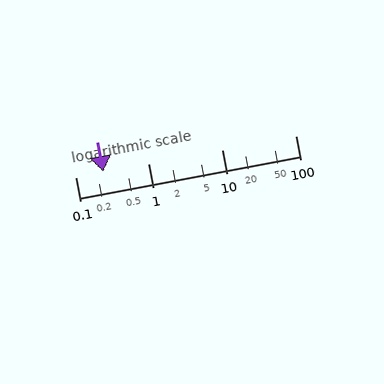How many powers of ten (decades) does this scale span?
The scale spans 3 decades, from 0.1 to 100.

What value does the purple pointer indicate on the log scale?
The pointer indicates approximately 0.24.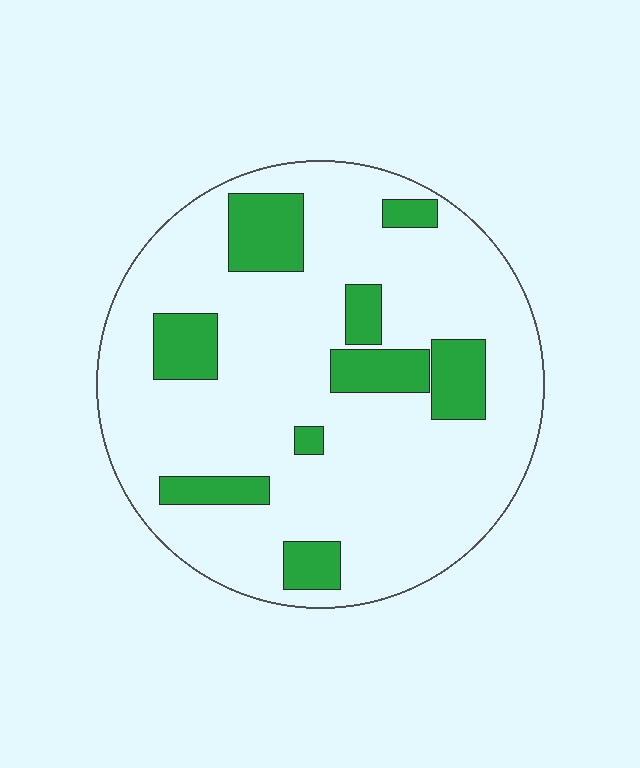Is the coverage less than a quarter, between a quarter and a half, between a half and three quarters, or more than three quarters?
Less than a quarter.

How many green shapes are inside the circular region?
9.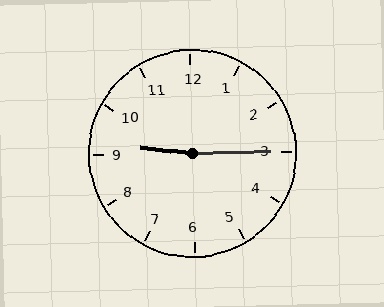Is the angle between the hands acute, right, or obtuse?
It is obtuse.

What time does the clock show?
9:15.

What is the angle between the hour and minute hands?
Approximately 172 degrees.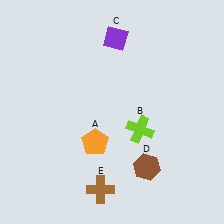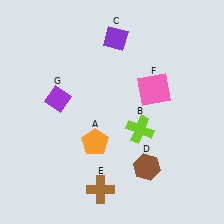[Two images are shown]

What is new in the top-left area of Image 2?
A purple diamond (G) was added in the top-left area of Image 2.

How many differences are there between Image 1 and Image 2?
There are 2 differences between the two images.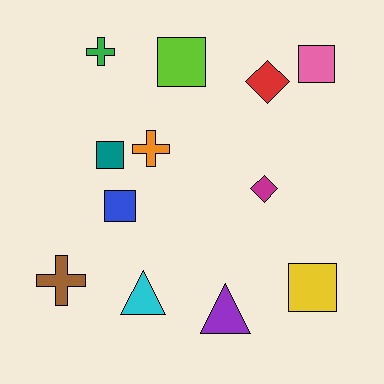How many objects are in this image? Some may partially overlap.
There are 12 objects.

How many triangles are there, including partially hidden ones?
There are 2 triangles.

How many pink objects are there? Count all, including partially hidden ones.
There is 1 pink object.